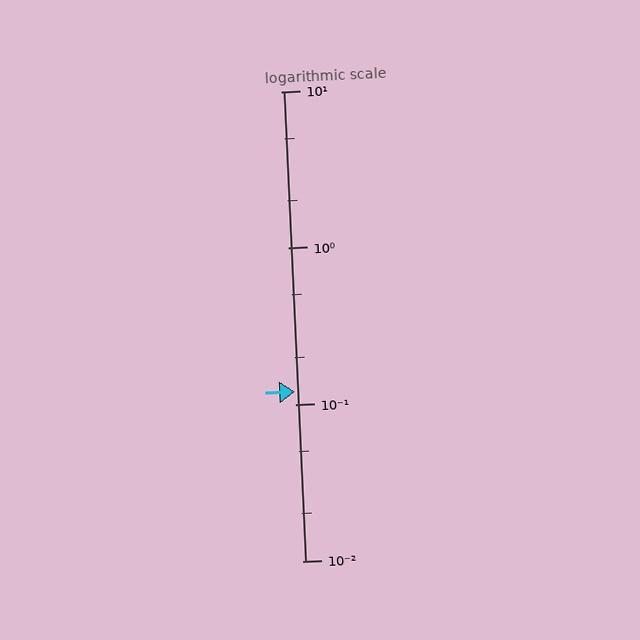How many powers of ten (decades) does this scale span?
The scale spans 3 decades, from 0.01 to 10.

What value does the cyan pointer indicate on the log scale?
The pointer indicates approximately 0.12.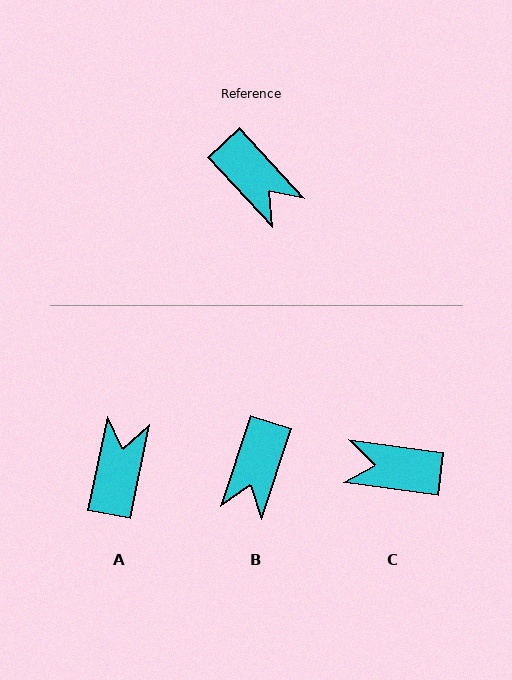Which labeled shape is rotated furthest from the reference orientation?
C, about 140 degrees away.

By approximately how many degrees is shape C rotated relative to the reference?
Approximately 140 degrees clockwise.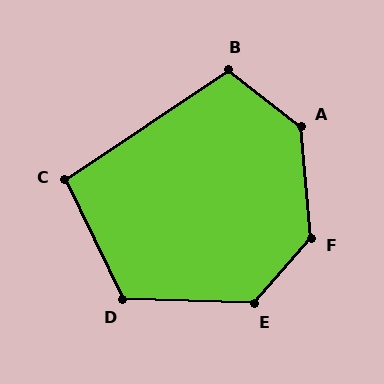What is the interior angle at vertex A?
Approximately 133 degrees (obtuse).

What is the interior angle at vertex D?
Approximately 118 degrees (obtuse).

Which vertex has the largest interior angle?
F, at approximately 134 degrees.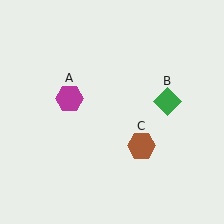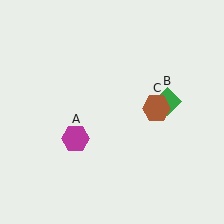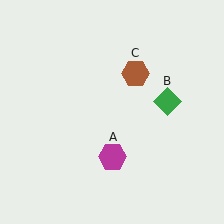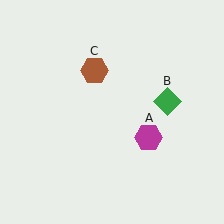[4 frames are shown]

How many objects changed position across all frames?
2 objects changed position: magenta hexagon (object A), brown hexagon (object C).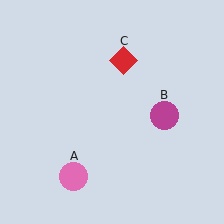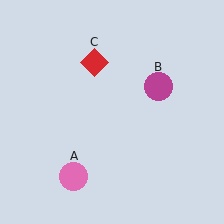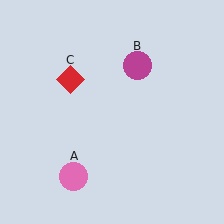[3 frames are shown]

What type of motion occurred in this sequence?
The magenta circle (object B), red diamond (object C) rotated counterclockwise around the center of the scene.